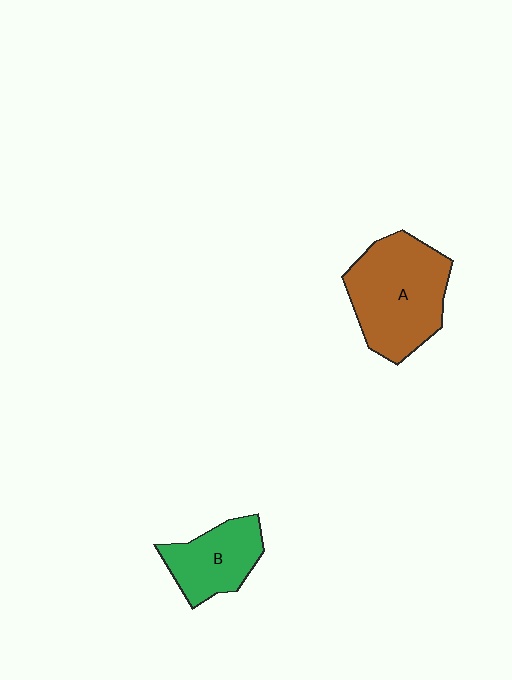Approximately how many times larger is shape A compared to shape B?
Approximately 1.7 times.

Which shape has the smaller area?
Shape B (green).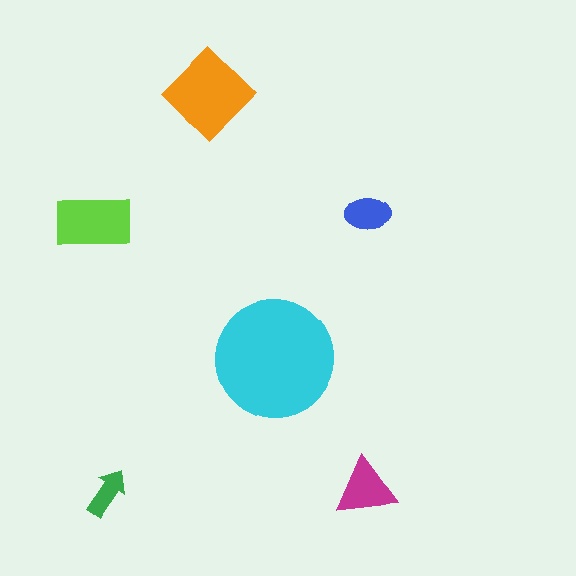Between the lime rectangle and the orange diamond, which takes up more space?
The orange diamond.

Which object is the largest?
The cyan circle.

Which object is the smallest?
The green arrow.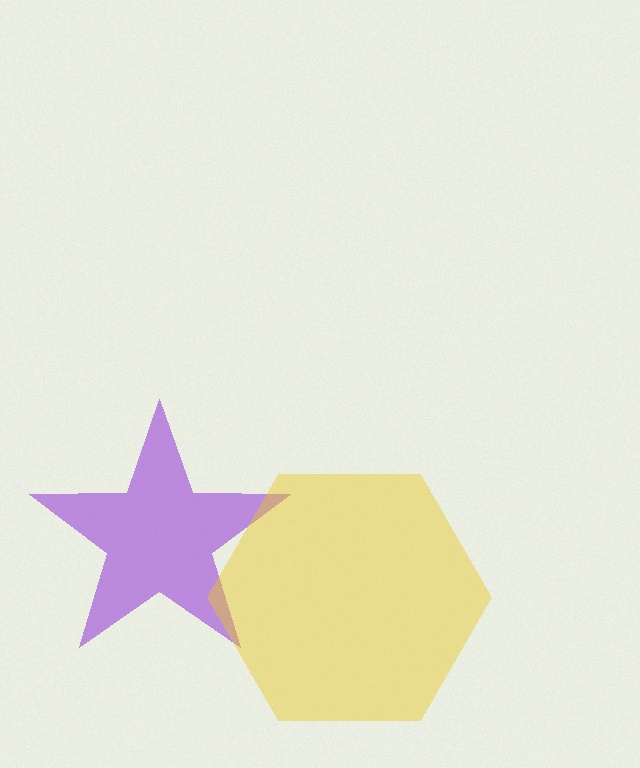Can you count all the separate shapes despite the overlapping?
Yes, there are 2 separate shapes.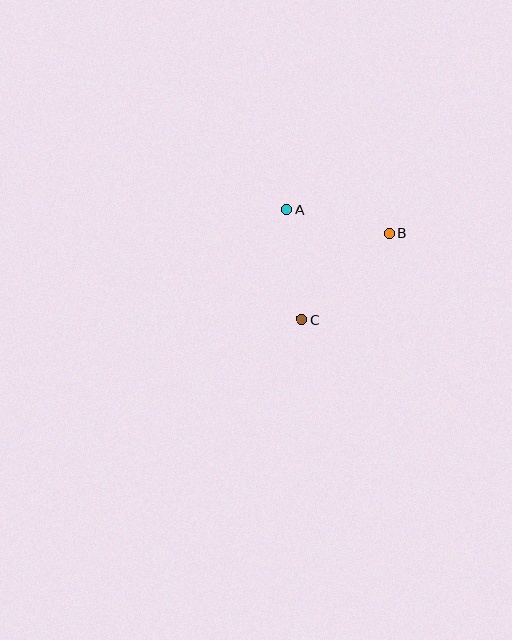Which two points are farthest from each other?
Points B and C are farthest from each other.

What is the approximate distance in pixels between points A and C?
The distance between A and C is approximately 110 pixels.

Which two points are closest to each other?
Points A and B are closest to each other.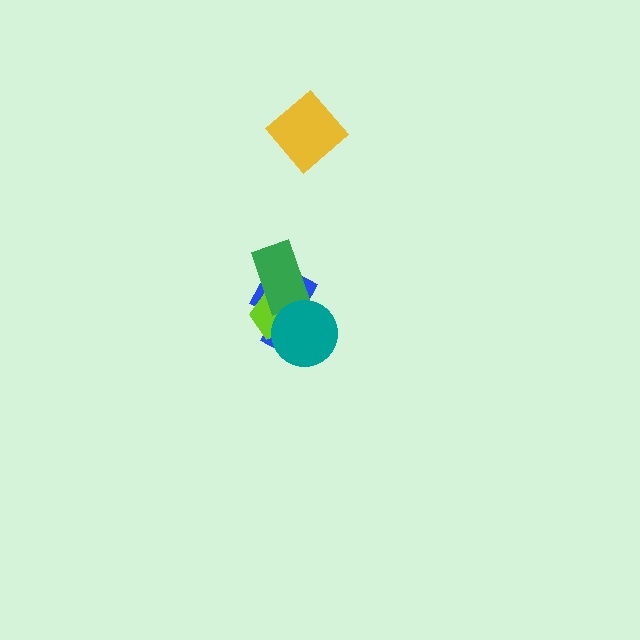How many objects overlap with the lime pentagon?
3 objects overlap with the lime pentagon.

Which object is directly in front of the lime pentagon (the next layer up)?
The green rectangle is directly in front of the lime pentagon.